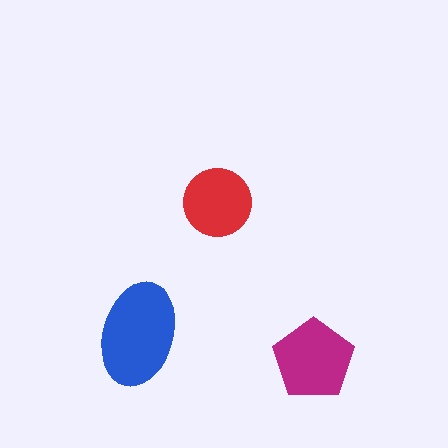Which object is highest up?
The red circle is topmost.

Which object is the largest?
The blue ellipse.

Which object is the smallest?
The red circle.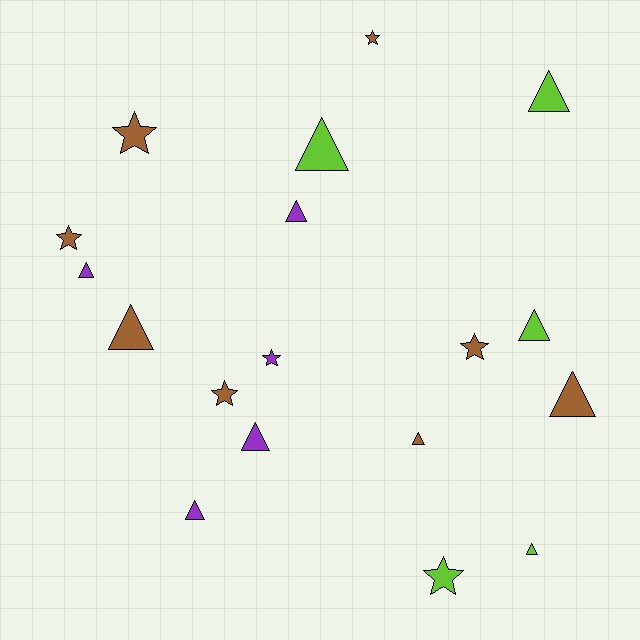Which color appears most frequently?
Brown, with 8 objects.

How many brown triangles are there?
There are 3 brown triangles.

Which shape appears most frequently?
Triangle, with 11 objects.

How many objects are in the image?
There are 18 objects.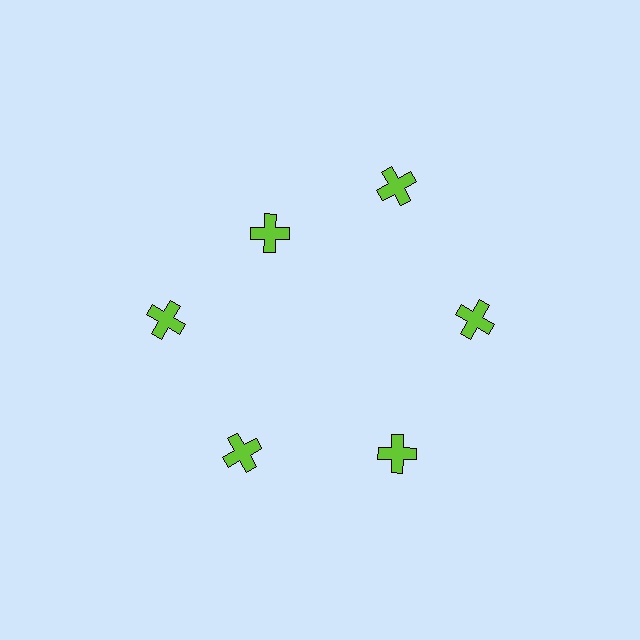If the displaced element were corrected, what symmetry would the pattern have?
It would have 6-fold rotational symmetry — the pattern would map onto itself every 60 degrees.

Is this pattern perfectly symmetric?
No. The 6 lime crosses are arranged in a ring, but one element near the 11 o'clock position is pulled inward toward the center, breaking the 6-fold rotational symmetry.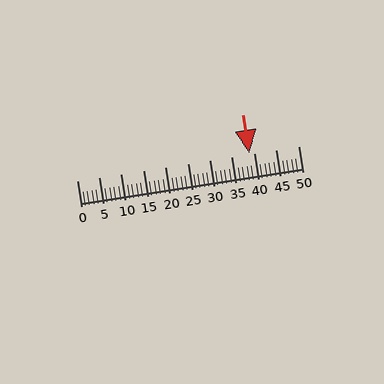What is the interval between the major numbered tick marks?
The major tick marks are spaced 5 units apart.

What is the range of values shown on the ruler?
The ruler shows values from 0 to 50.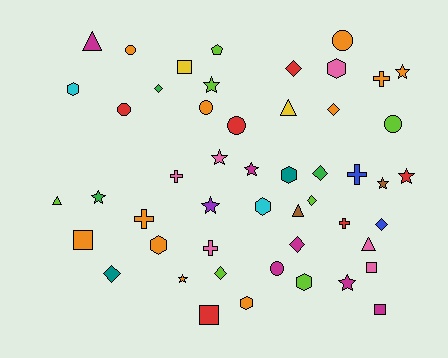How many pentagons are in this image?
There is 1 pentagon.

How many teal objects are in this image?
There are 2 teal objects.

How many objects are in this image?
There are 50 objects.